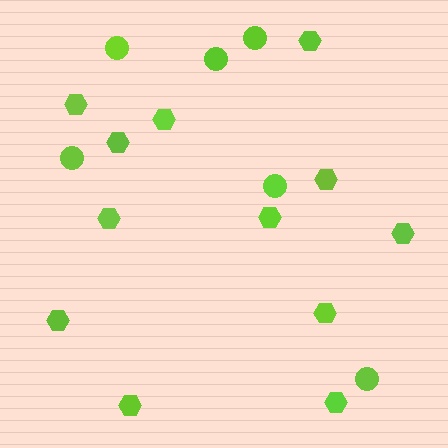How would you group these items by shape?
There are 2 groups: one group of hexagons (12) and one group of circles (6).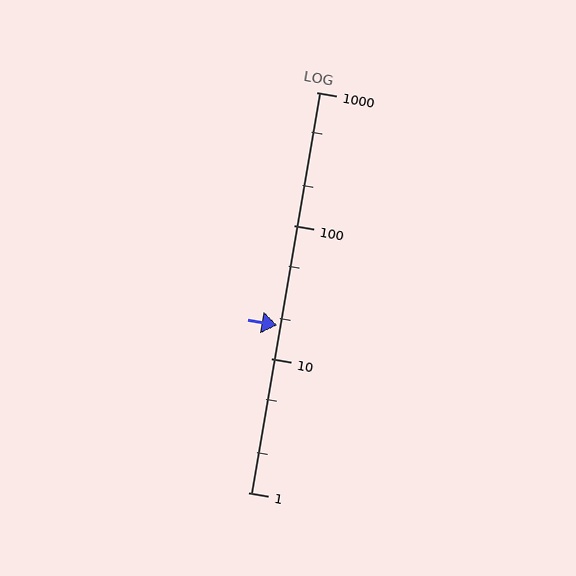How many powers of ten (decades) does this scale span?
The scale spans 3 decades, from 1 to 1000.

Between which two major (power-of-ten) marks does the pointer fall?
The pointer is between 10 and 100.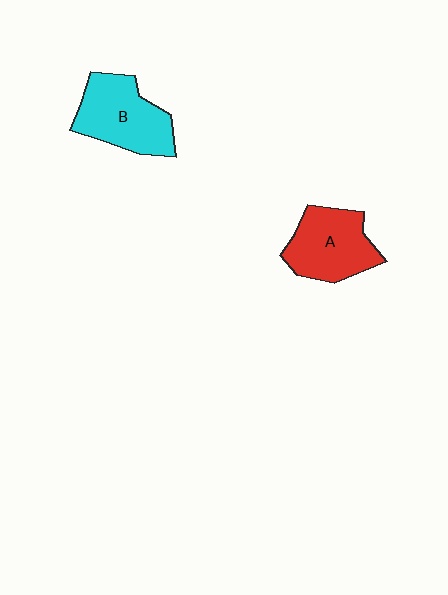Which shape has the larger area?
Shape B (cyan).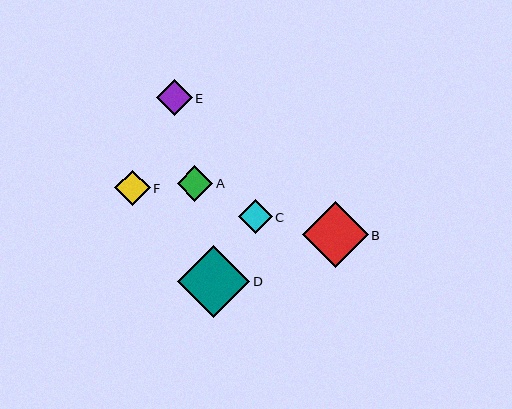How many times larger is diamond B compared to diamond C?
Diamond B is approximately 2.0 times the size of diamond C.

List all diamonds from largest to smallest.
From largest to smallest: D, B, F, A, E, C.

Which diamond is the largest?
Diamond D is the largest with a size of approximately 72 pixels.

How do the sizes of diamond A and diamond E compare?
Diamond A and diamond E are approximately the same size.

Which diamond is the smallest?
Diamond C is the smallest with a size of approximately 34 pixels.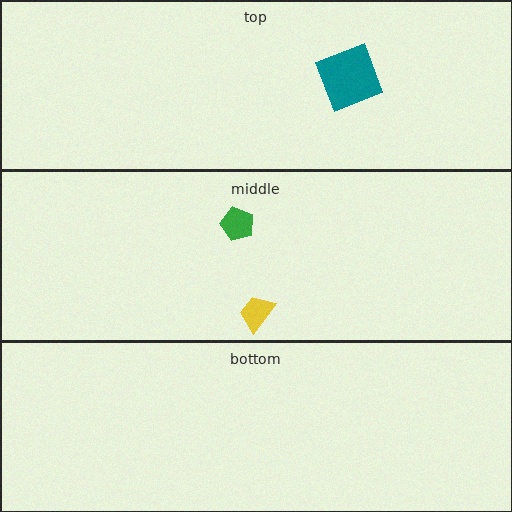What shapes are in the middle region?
The green pentagon, the yellow trapezoid.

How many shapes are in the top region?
1.